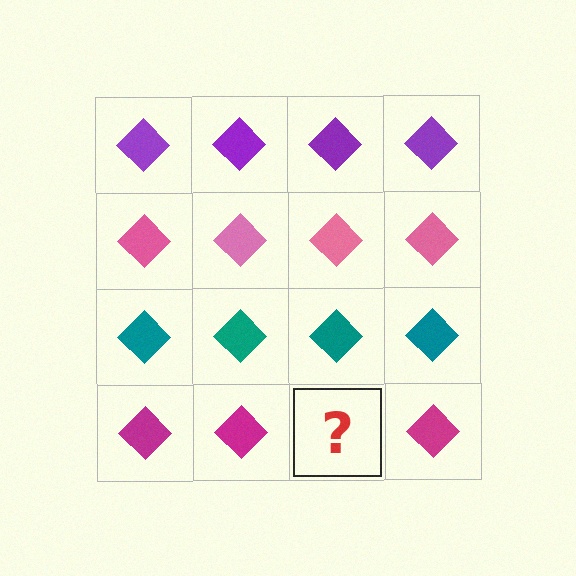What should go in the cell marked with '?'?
The missing cell should contain a magenta diamond.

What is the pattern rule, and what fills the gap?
The rule is that each row has a consistent color. The gap should be filled with a magenta diamond.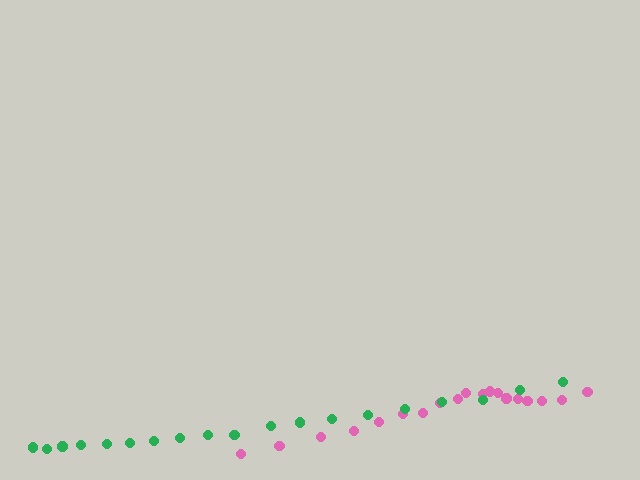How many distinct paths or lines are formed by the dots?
There are 2 distinct paths.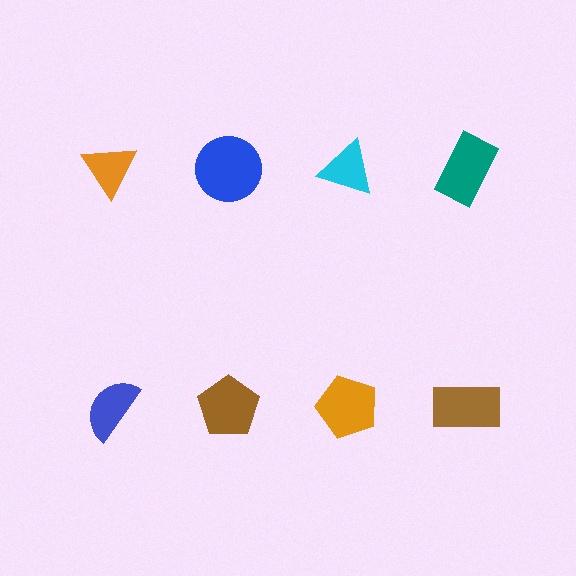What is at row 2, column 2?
A brown pentagon.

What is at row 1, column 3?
A cyan triangle.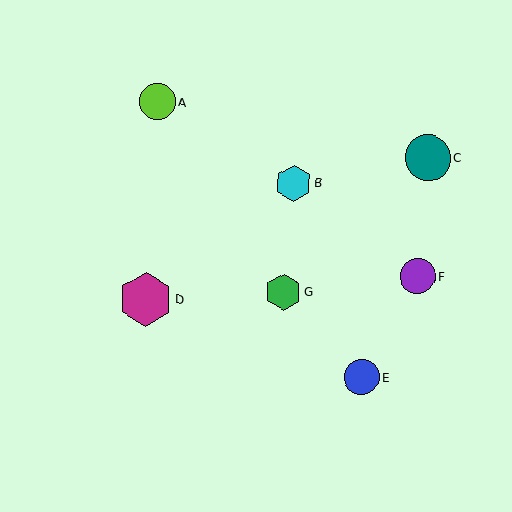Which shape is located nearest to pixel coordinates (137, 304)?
The magenta hexagon (labeled D) at (146, 299) is nearest to that location.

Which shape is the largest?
The magenta hexagon (labeled D) is the largest.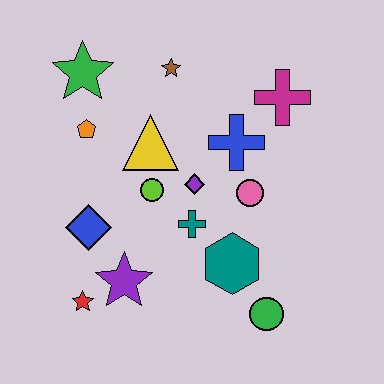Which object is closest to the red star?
The purple star is closest to the red star.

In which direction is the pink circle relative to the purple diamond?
The pink circle is to the right of the purple diamond.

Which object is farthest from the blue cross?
The red star is farthest from the blue cross.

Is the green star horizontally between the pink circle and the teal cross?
No